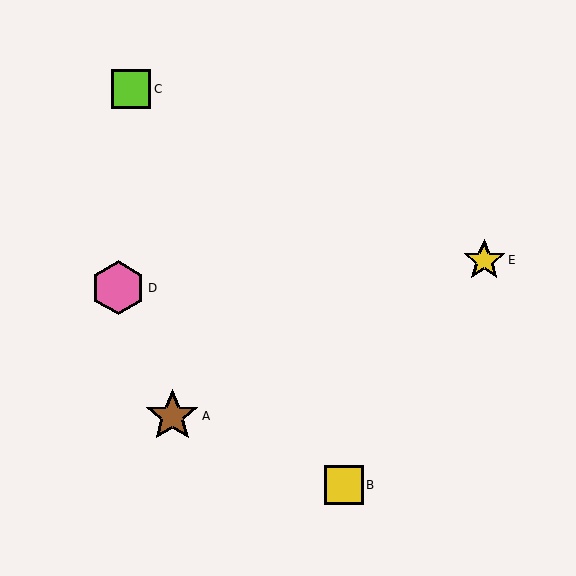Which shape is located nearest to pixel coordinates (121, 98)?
The lime square (labeled C) at (131, 89) is nearest to that location.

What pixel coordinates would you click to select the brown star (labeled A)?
Click at (172, 416) to select the brown star A.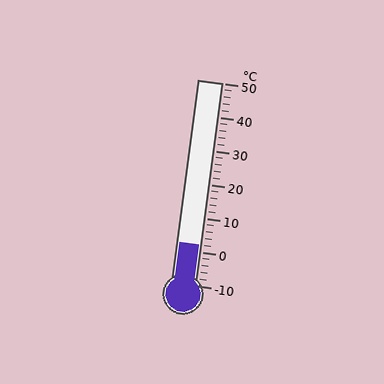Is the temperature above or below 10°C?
The temperature is below 10°C.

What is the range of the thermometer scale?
The thermometer scale ranges from -10°C to 50°C.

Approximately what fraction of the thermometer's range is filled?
The thermometer is filled to approximately 20% of its range.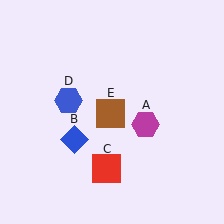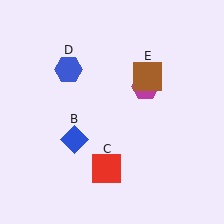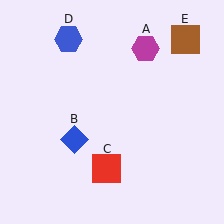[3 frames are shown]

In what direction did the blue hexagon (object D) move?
The blue hexagon (object D) moved up.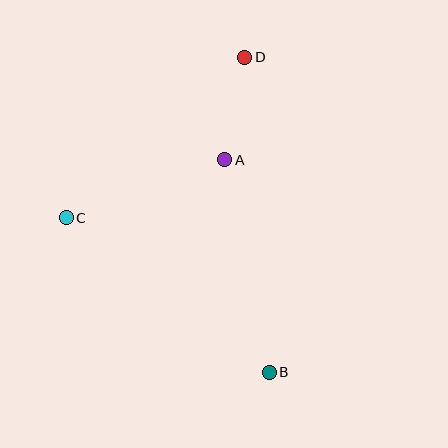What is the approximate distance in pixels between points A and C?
The distance between A and C is approximately 169 pixels.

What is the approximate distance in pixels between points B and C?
The distance between B and C is approximately 255 pixels.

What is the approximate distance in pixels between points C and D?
The distance between C and D is approximately 240 pixels.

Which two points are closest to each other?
Points A and D are closest to each other.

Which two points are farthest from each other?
Points B and D are farthest from each other.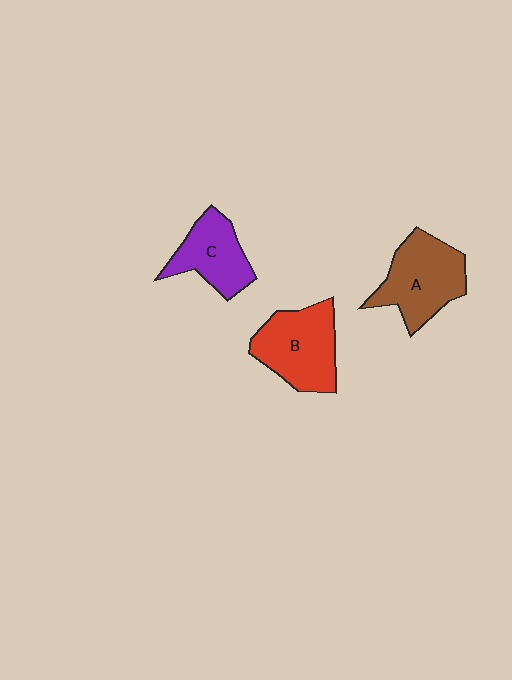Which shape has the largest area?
Shape A (brown).